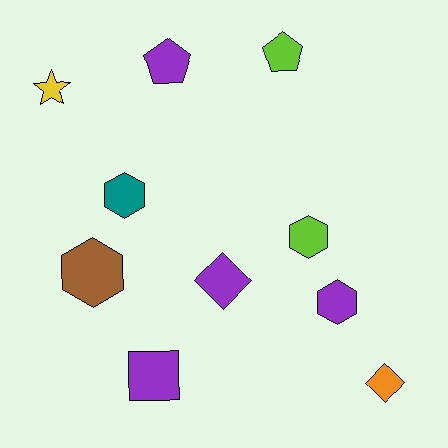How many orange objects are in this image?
There is 1 orange object.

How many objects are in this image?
There are 10 objects.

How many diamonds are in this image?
There are 2 diamonds.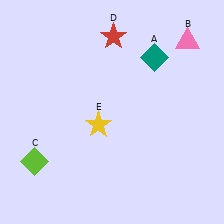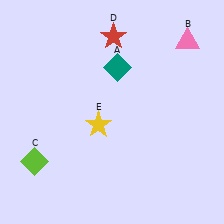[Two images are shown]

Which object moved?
The teal diamond (A) moved left.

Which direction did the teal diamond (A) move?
The teal diamond (A) moved left.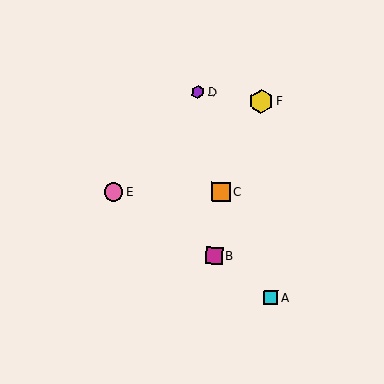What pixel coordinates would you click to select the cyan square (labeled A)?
Click at (271, 298) to select the cyan square A.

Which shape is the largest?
The yellow hexagon (labeled F) is the largest.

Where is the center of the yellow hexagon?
The center of the yellow hexagon is at (261, 101).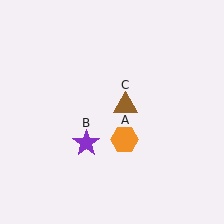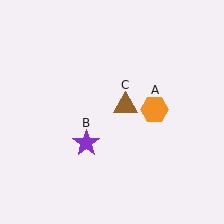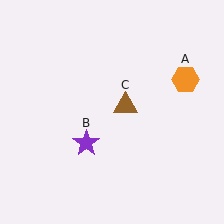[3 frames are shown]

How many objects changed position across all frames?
1 object changed position: orange hexagon (object A).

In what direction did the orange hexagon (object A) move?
The orange hexagon (object A) moved up and to the right.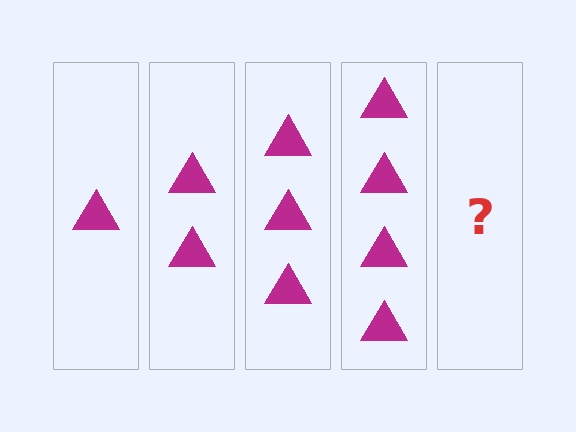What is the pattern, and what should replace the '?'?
The pattern is that each step adds one more triangle. The '?' should be 5 triangles.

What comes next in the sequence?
The next element should be 5 triangles.